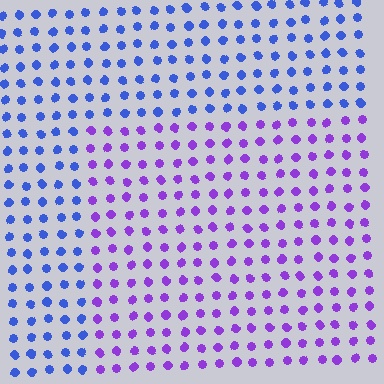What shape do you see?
I see a rectangle.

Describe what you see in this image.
The image is filled with small blue elements in a uniform arrangement. A rectangle-shaped region is visible where the elements are tinted to a slightly different hue, forming a subtle color boundary.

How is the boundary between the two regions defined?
The boundary is defined purely by a slight shift in hue (about 46 degrees). Spacing, size, and orientation are identical on both sides.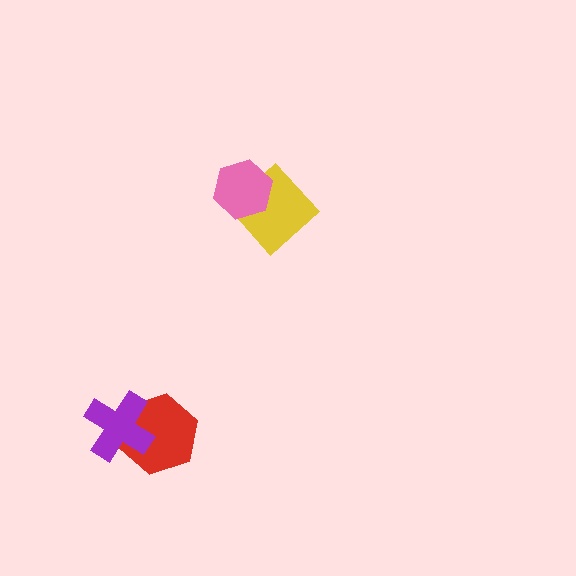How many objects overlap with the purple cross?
1 object overlaps with the purple cross.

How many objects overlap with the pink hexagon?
1 object overlaps with the pink hexagon.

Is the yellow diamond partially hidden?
Yes, it is partially covered by another shape.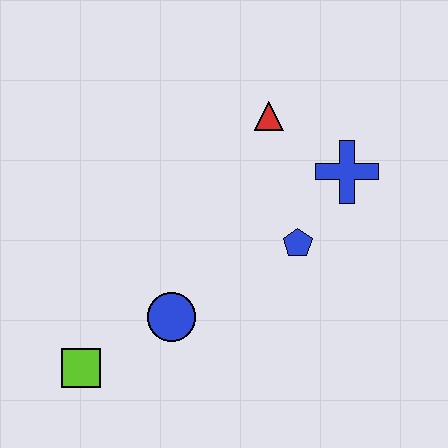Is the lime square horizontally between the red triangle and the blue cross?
No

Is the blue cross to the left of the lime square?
No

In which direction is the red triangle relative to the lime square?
The red triangle is above the lime square.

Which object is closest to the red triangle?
The blue cross is closest to the red triangle.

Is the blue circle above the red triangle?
No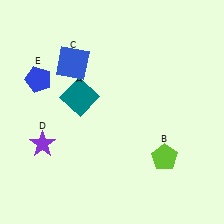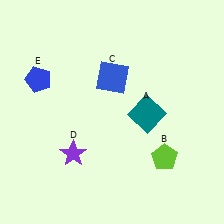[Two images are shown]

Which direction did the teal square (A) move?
The teal square (A) moved right.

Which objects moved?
The objects that moved are: the teal square (A), the blue square (C), the purple star (D).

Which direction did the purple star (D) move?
The purple star (D) moved right.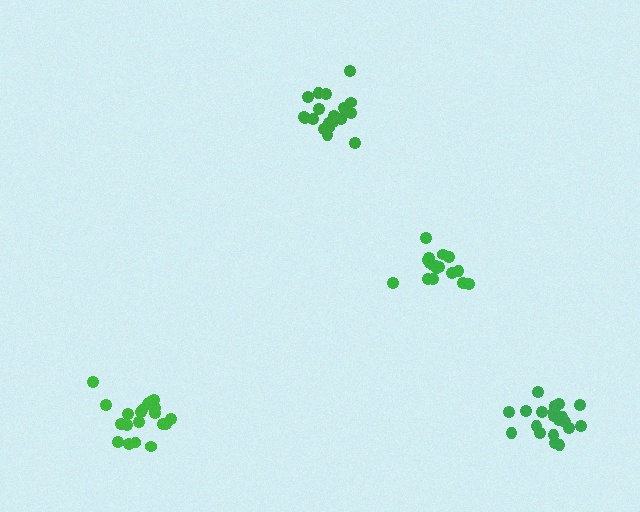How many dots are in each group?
Group 1: 21 dots, Group 2: 17 dots, Group 3: 19 dots, Group 4: 20 dots (77 total).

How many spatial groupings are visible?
There are 4 spatial groupings.